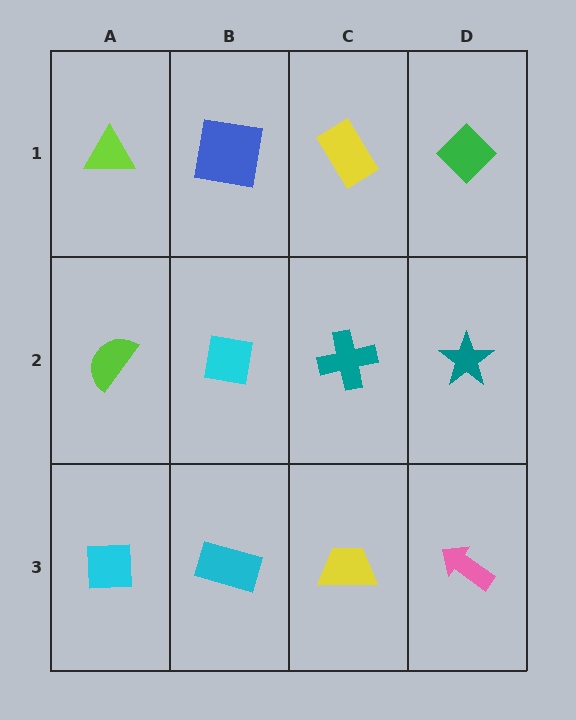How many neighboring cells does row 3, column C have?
3.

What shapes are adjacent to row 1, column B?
A cyan square (row 2, column B), a lime triangle (row 1, column A), a yellow rectangle (row 1, column C).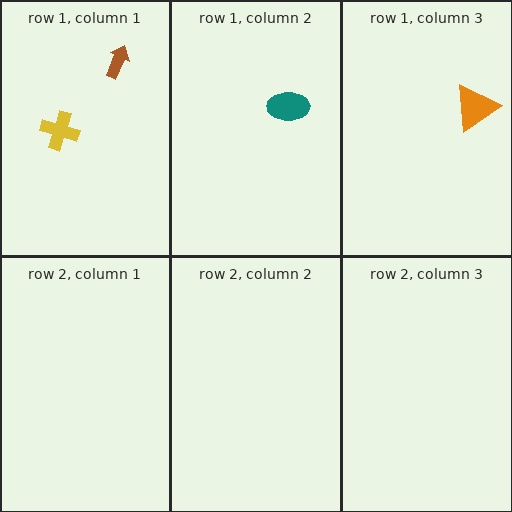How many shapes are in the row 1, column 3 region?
1.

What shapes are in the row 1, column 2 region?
The teal ellipse.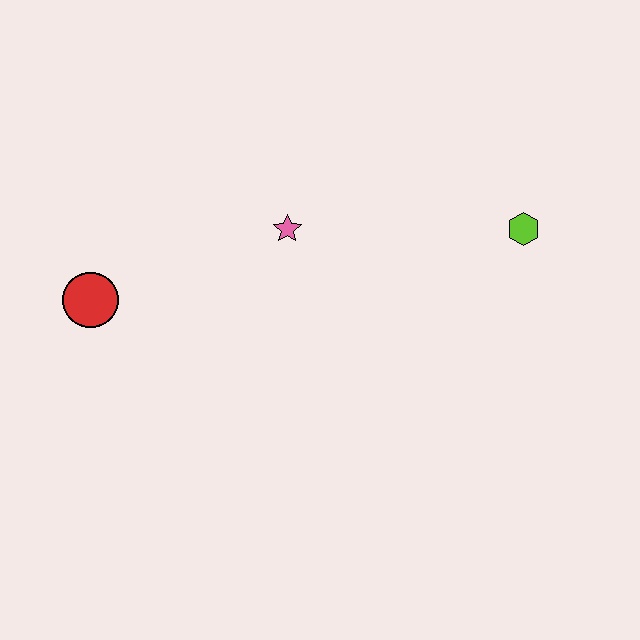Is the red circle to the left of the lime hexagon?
Yes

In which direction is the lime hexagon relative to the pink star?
The lime hexagon is to the right of the pink star.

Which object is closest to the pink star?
The red circle is closest to the pink star.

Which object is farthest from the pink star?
The lime hexagon is farthest from the pink star.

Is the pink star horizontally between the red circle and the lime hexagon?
Yes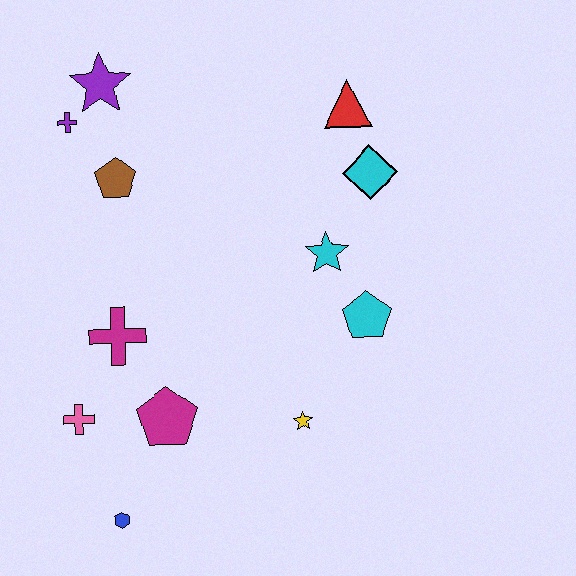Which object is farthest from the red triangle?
The blue hexagon is farthest from the red triangle.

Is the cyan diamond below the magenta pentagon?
No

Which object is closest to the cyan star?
The cyan pentagon is closest to the cyan star.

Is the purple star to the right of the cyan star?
No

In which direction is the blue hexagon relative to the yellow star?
The blue hexagon is to the left of the yellow star.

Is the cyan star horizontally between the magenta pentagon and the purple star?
No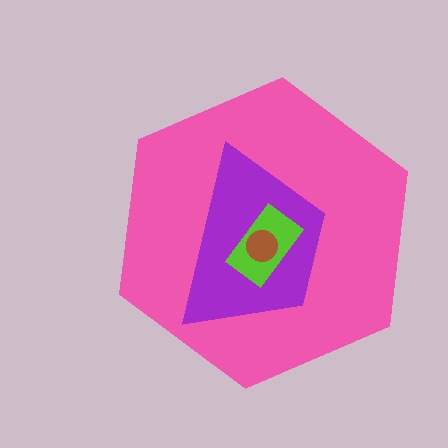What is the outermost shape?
The pink hexagon.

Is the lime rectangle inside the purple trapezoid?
Yes.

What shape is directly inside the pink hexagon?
The purple trapezoid.